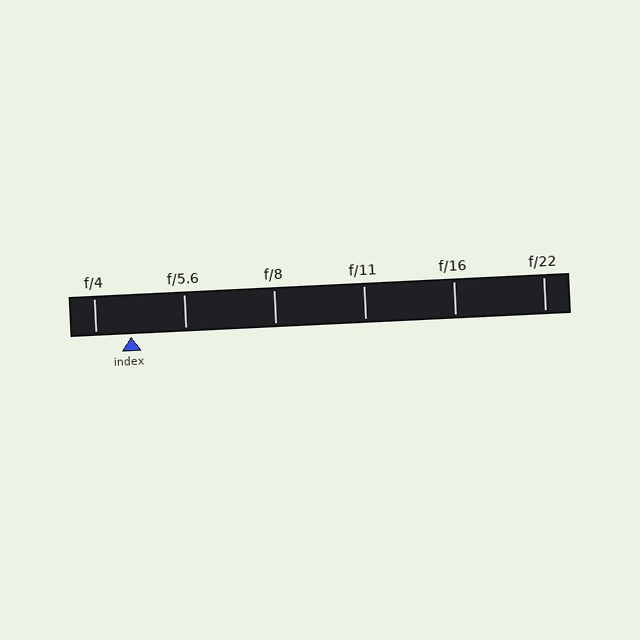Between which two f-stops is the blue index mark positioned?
The index mark is between f/4 and f/5.6.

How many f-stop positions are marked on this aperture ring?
There are 6 f-stop positions marked.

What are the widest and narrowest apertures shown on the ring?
The widest aperture shown is f/4 and the narrowest is f/22.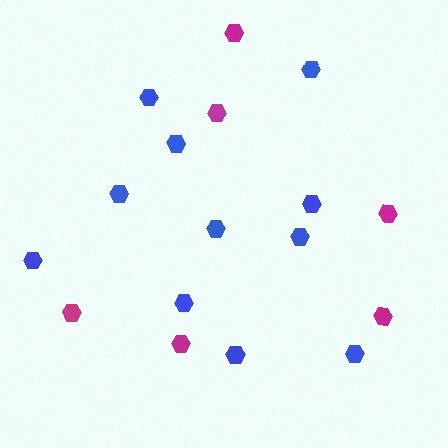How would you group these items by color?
There are 2 groups: one group of blue hexagons (11) and one group of magenta hexagons (6).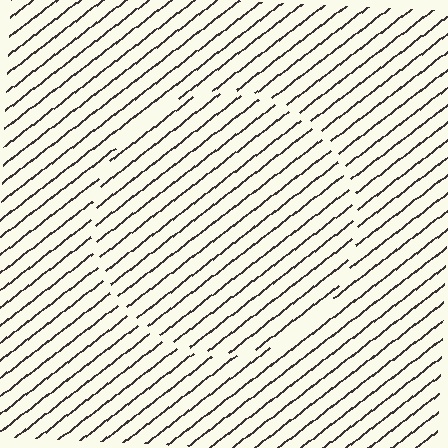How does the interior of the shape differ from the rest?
The interior of the shape contains the same grating, shifted by half a period — the contour is defined by the phase discontinuity where line-ends from the inner and outer gratings abut.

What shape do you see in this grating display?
An illusory circle. The interior of the shape contains the same grating, shifted by half a period — the contour is defined by the phase discontinuity where line-ends from the inner and outer gratings abut.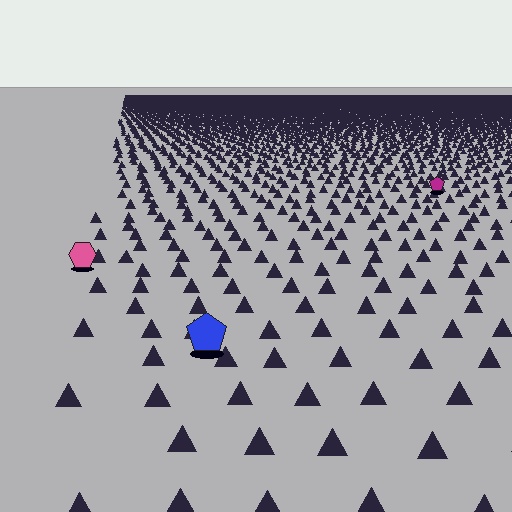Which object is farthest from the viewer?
The magenta pentagon is farthest from the viewer. It appears smaller and the ground texture around it is denser.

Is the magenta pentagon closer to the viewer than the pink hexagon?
No. The pink hexagon is closer — you can tell from the texture gradient: the ground texture is coarser near it.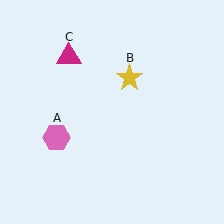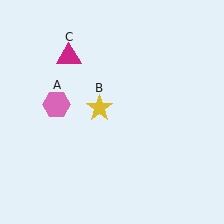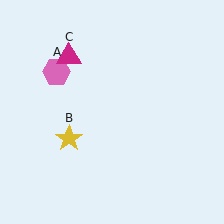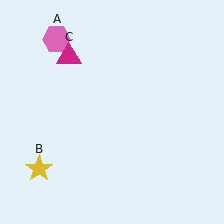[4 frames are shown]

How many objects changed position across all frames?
2 objects changed position: pink hexagon (object A), yellow star (object B).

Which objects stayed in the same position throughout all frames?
Magenta triangle (object C) remained stationary.